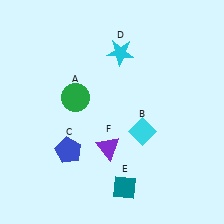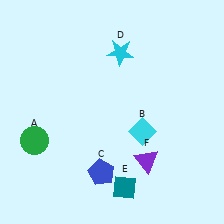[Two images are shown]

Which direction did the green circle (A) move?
The green circle (A) moved down.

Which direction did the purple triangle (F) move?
The purple triangle (F) moved right.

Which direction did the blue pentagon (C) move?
The blue pentagon (C) moved right.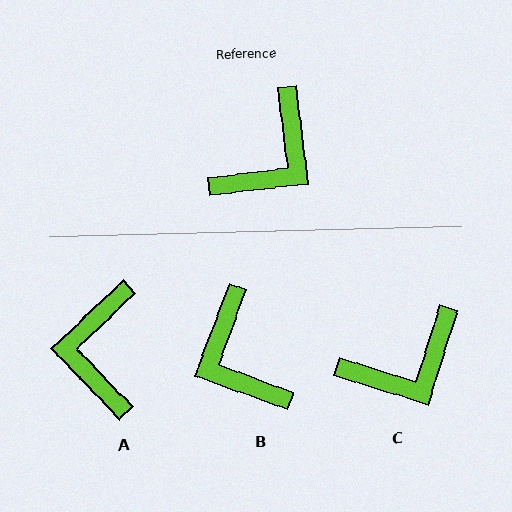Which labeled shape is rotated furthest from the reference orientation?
A, about 143 degrees away.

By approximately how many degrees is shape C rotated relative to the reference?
Approximately 25 degrees clockwise.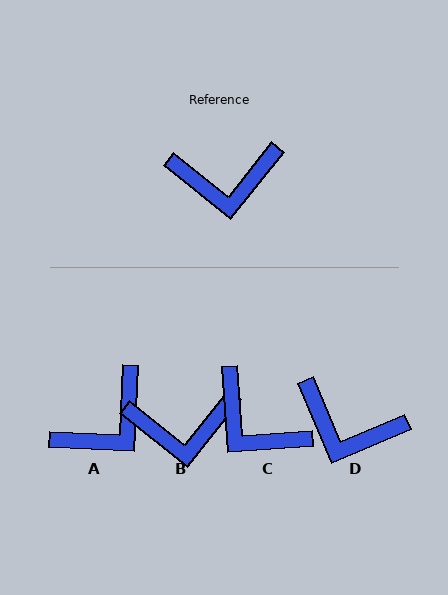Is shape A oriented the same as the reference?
No, it is off by about 36 degrees.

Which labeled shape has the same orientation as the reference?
B.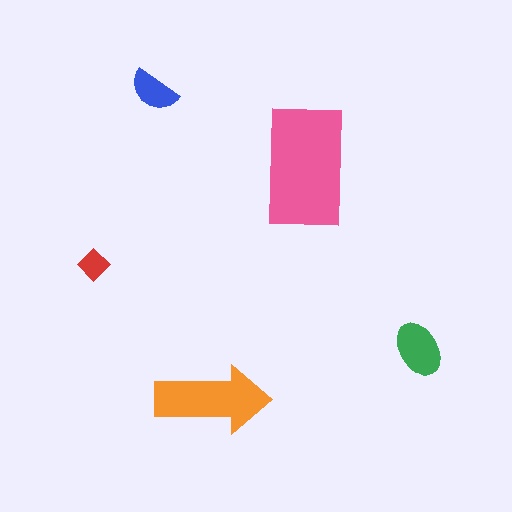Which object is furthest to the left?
The red diamond is leftmost.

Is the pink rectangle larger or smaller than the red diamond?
Larger.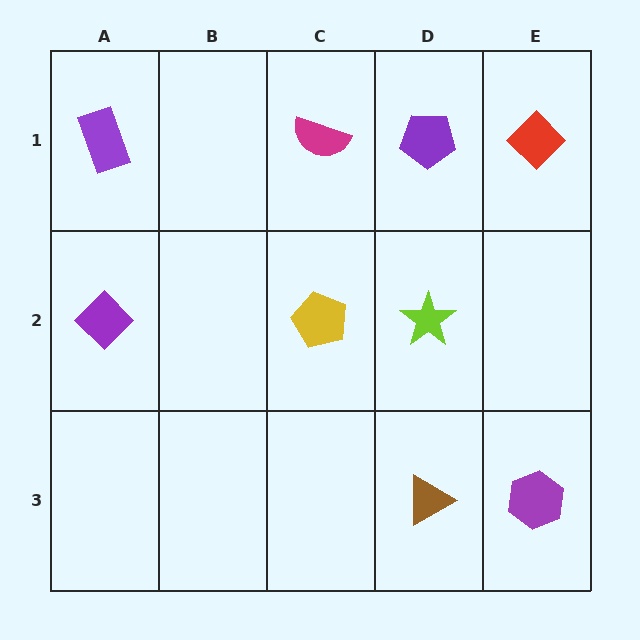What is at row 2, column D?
A lime star.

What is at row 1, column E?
A red diamond.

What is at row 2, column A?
A purple diamond.